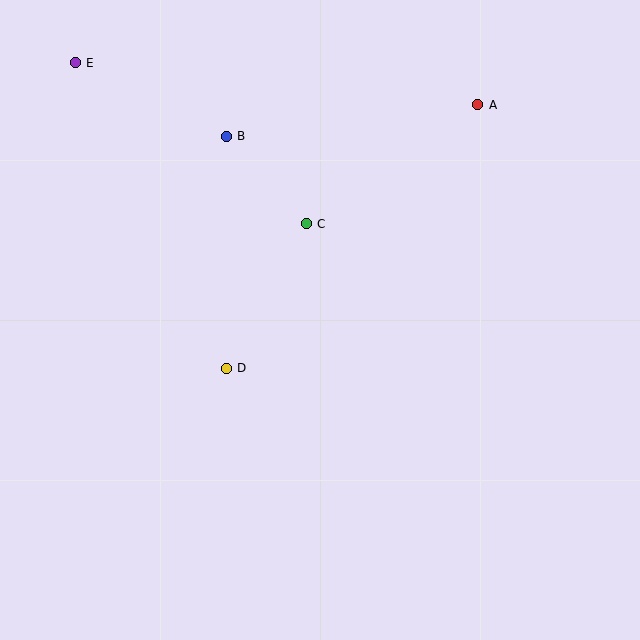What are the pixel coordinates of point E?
Point E is at (75, 63).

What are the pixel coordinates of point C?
Point C is at (306, 224).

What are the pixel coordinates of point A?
Point A is at (478, 105).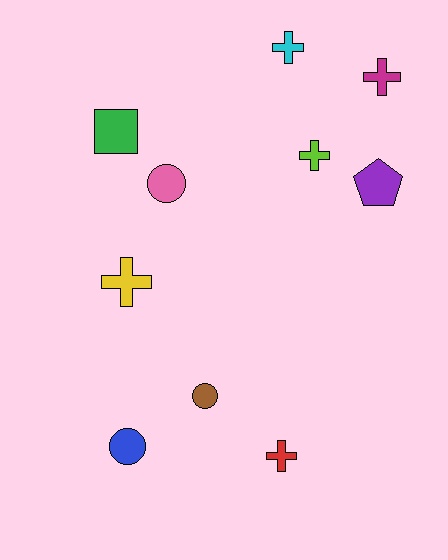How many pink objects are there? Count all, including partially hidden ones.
There is 1 pink object.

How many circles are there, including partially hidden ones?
There are 3 circles.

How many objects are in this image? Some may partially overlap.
There are 10 objects.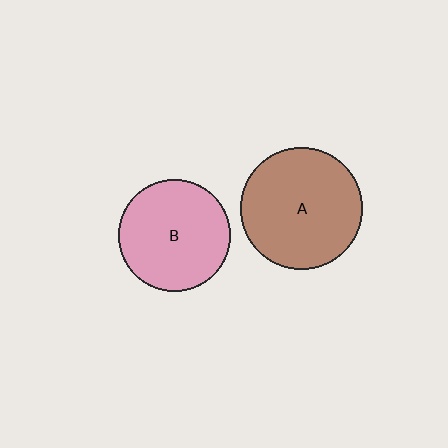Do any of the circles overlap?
No, none of the circles overlap.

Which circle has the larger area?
Circle A (brown).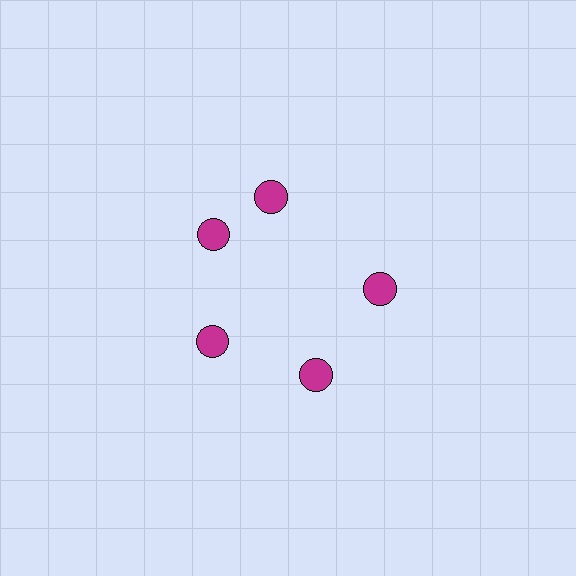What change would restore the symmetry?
The symmetry would be restored by rotating it back into even spacing with its neighbors so that all 5 circles sit at equal angles and equal distance from the center.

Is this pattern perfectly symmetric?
No. The 5 magenta circles are arranged in a ring, but one element near the 1 o'clock position is rotated out of alignment along the ring, breaking the 5-fold rotational symmetry.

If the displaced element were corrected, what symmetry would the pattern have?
It would have 5-fold rotational symmetry — the pattern would map onto itself every 72 degrees.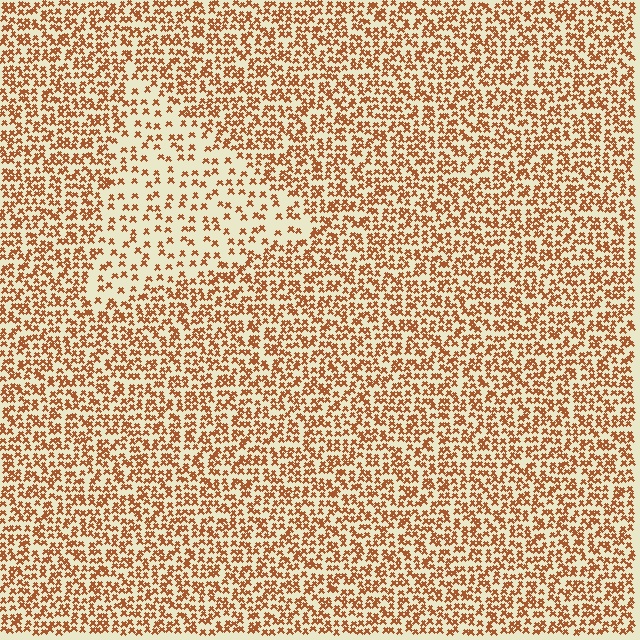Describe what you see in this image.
The image contains small brown elements arranged at two different densities. A triangle-shaped region is visible where the elements are less densely packed than the surrounding area.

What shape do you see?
I see a triangle.